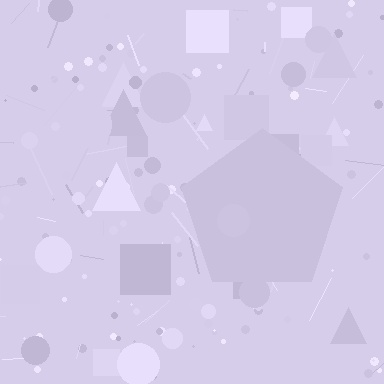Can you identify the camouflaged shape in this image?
The camouflaged shape is a pentagon.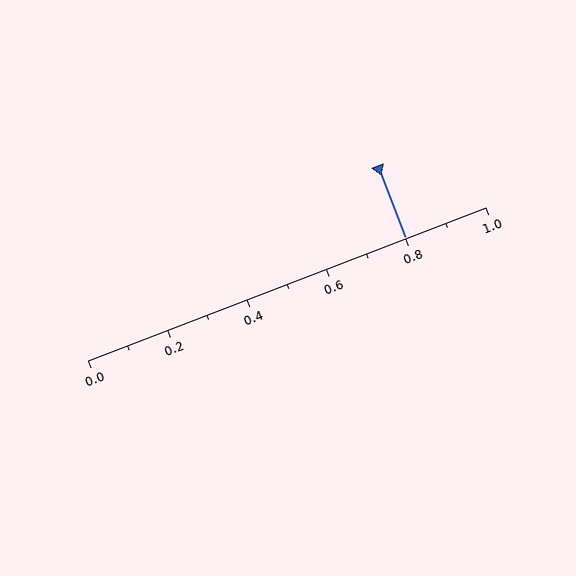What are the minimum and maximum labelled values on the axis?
The axis runs from 0.0 to 1.0.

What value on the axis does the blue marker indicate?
The marker indicates approximately 0.8.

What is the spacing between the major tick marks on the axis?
The major ticks are spaced 0.2 apart.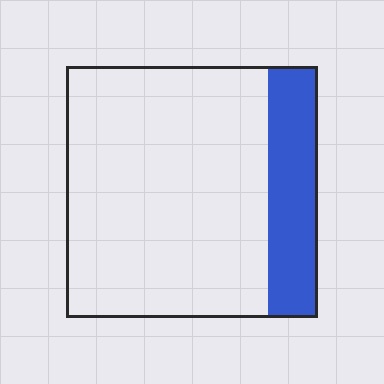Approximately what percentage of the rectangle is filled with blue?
Approximately 20%.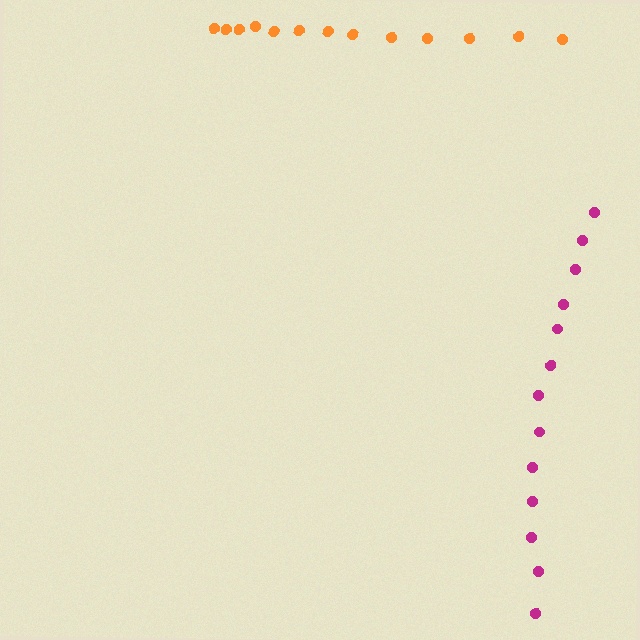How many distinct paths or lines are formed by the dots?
There are 2 distinct paths.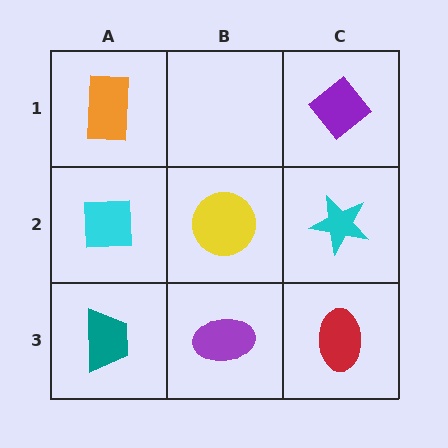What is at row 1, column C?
A purple diamond.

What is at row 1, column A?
An orange rectangle.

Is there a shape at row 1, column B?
No, that cell is empty.